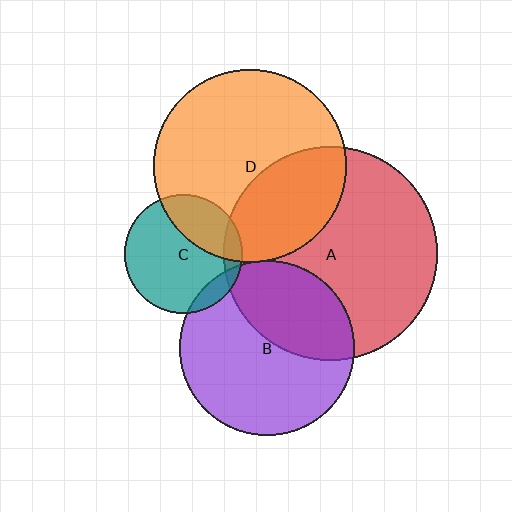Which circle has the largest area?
Circle A (red).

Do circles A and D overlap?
Yes.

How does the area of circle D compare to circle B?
Approximately 1.2 times.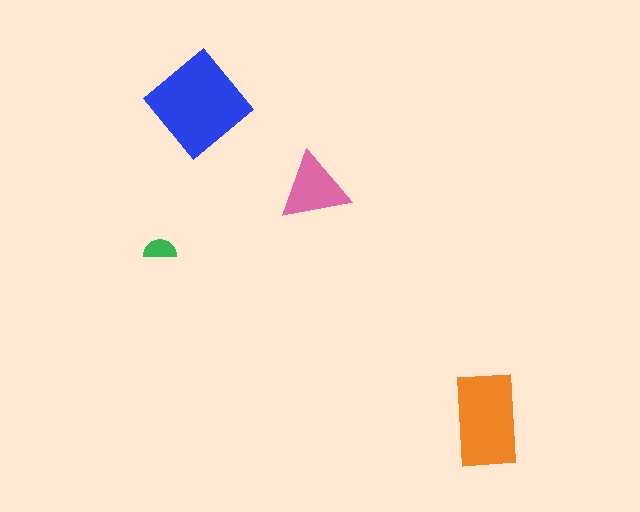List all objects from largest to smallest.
The blue diamond, the orange rectangle, the pink triangle, the green semicircle.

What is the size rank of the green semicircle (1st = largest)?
4th.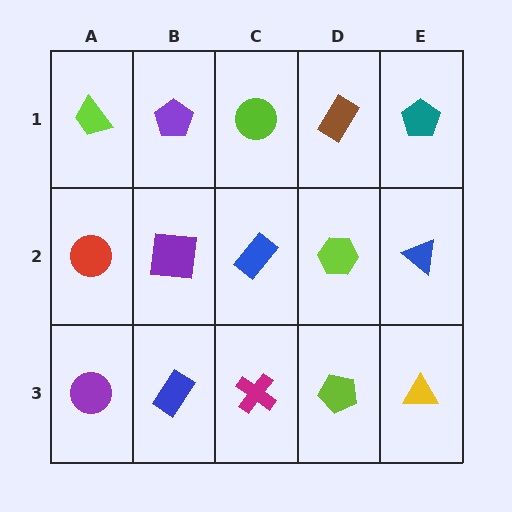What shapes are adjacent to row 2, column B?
A purple pentagon (row 1, column B), a blue rectangle (row 3, column B), a red circle (row 2, column A), a blue rectangle (row 2, column C).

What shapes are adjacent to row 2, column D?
A brown rectangle (row 1, column D), a lime pentagon (row 3, column D), a blue rectangle (row 2, column C), a blue triangle (row 2, column E).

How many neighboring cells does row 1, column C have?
3.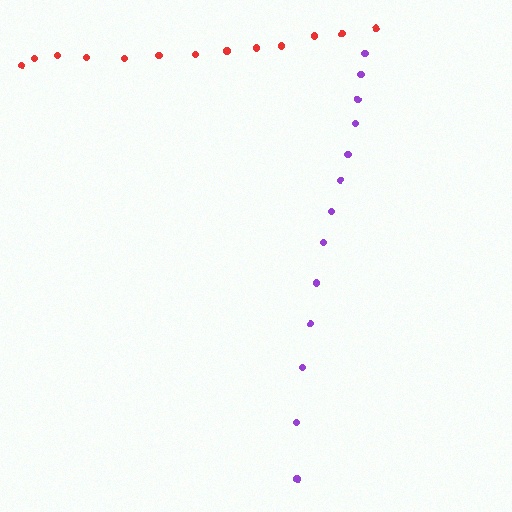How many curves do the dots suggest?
There are 2 distinct paths.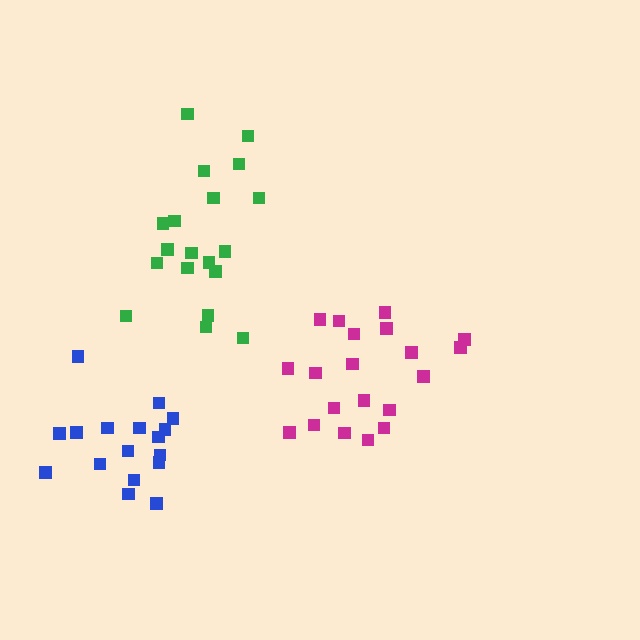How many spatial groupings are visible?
There are 3 spatial groupings.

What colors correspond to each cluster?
The clusters are colored: magenta, blue, green.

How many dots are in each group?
Group 1: 20 dots, Group 2: 17 dots, Group 3: 19 dots (56 total).